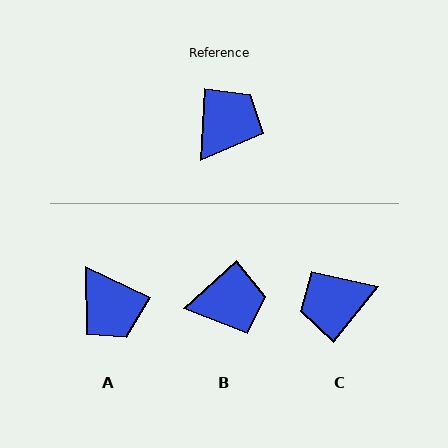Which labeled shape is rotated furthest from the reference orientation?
C, about 145 degrees away.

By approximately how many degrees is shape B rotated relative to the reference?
Approximately 45 degrees clockwise.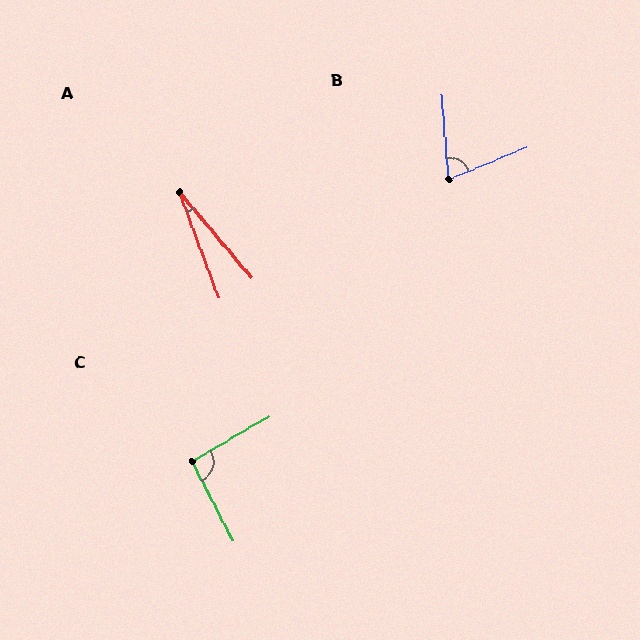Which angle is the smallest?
A, at approximately 20 degrees.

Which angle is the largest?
C, at approximately 93 degrees.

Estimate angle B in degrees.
Approximately 72 degrees.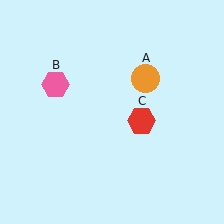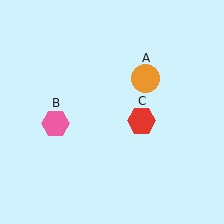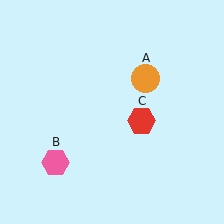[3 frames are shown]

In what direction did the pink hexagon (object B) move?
The pink hexagon (object B) moved down.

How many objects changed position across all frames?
1 object changed position: pink hexagon (object B).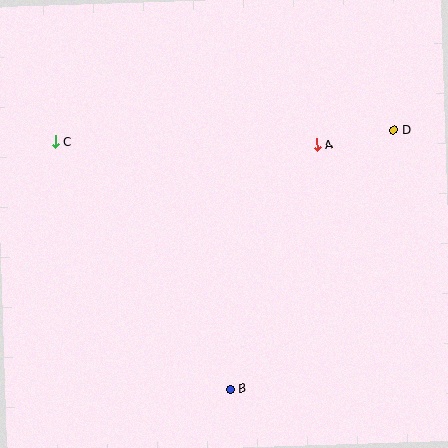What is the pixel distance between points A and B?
The distance between A and B is 259 pixels.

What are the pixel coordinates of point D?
Point D is at (394, 130).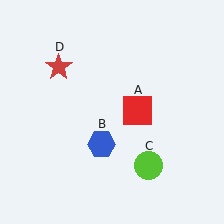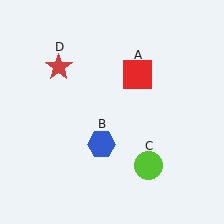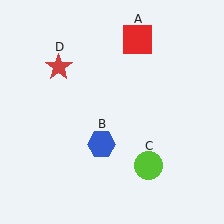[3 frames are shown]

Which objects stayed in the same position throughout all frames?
Blue hexagon (object B) and lime circle (object C) and red star (object D) remained stationary.